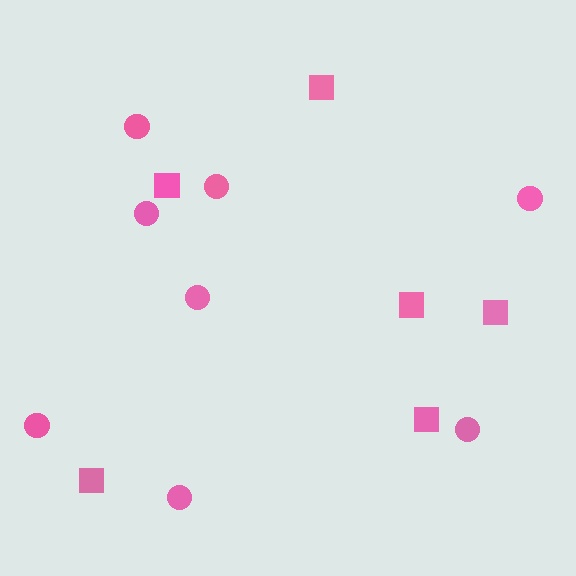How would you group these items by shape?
There are 2 groups: one group of circles (8) and one group of squares (6).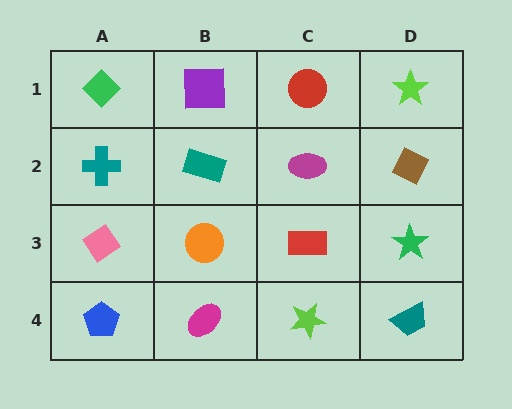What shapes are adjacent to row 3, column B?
A teal rectangle (row 2, column B), a magenta ellipse (row 4, column B), a pink diamond (row 3, column A), a red rectangle (row 3, column C).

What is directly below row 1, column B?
A teal rectangle.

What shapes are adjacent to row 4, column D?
A green star (row 3, column D), a lime star (row 4, column C).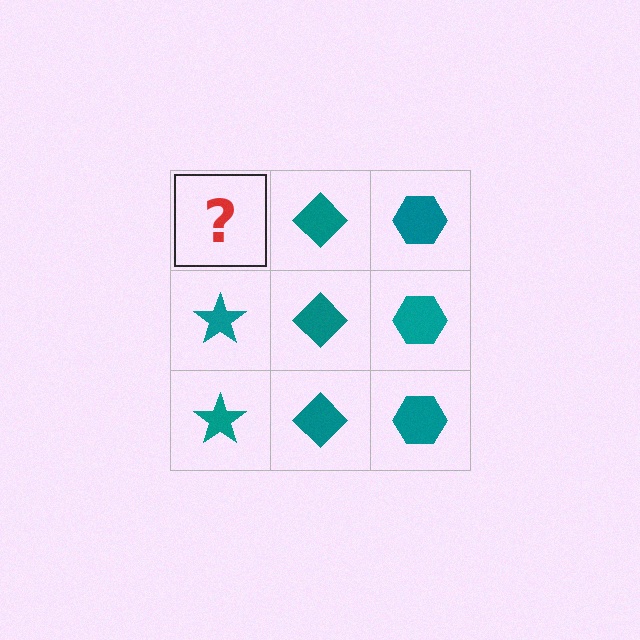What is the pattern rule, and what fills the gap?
The rule is that each column has a consistent shape. The gap should be filled with a teal star.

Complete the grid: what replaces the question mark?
The question mark should be replaced with a teal star.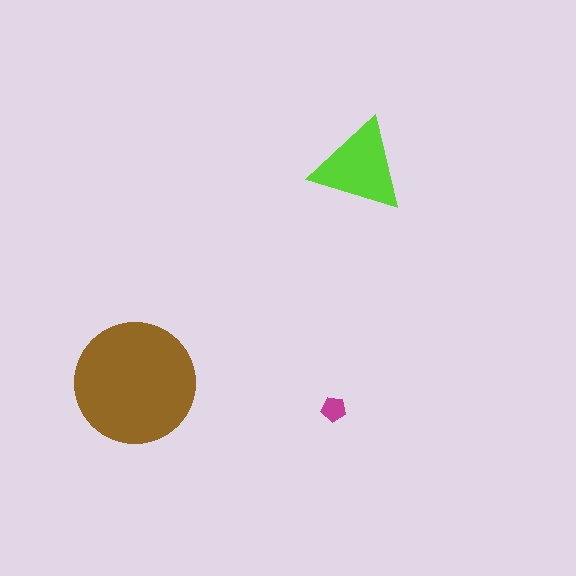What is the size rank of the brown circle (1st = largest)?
1st.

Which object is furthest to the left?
The brown circle is leftmost.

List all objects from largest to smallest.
The brown circle, the lime triangle, the magenta pentagon.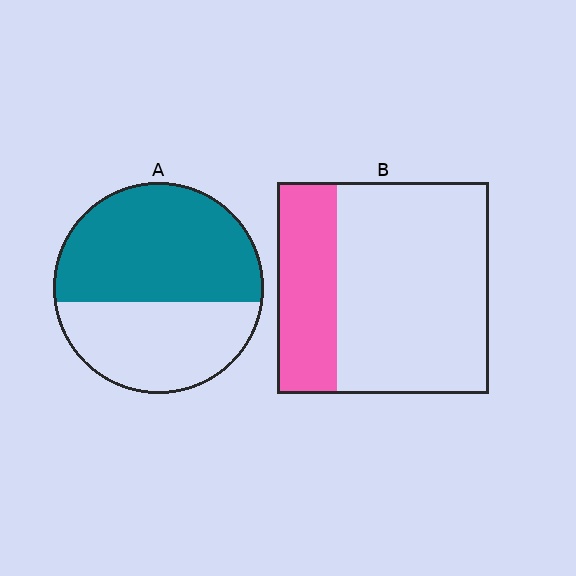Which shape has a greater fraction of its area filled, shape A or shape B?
Shape A.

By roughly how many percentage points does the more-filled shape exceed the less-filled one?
By roughly 30 percentage points (A over B).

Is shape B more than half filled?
No.